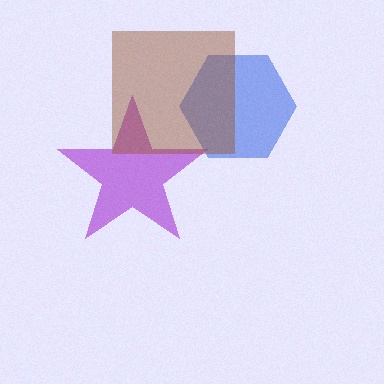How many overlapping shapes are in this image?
There are 3 overlapping shapes in the image.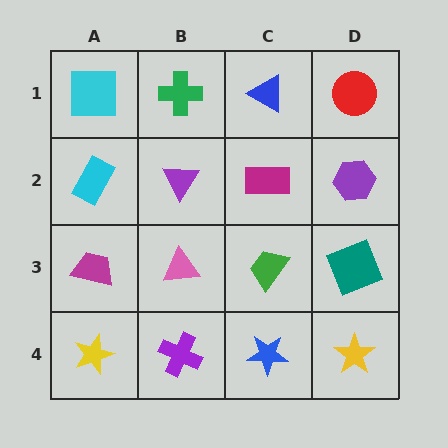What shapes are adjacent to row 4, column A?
A magenta trapezoid (row 3, column A), a purple cross (row 4, column B).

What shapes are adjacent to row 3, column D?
A purple hexagon (row 2, column D), a yellow star (row 4, column D), a green trapezoid (row 3, column C).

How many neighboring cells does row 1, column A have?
2.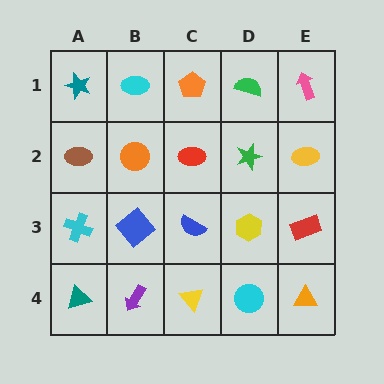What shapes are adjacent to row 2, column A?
A teal star (row 1, column A), a cyan cross (row 3, column A), an orange circle (row 2, column B).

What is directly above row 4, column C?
A blue semicircle.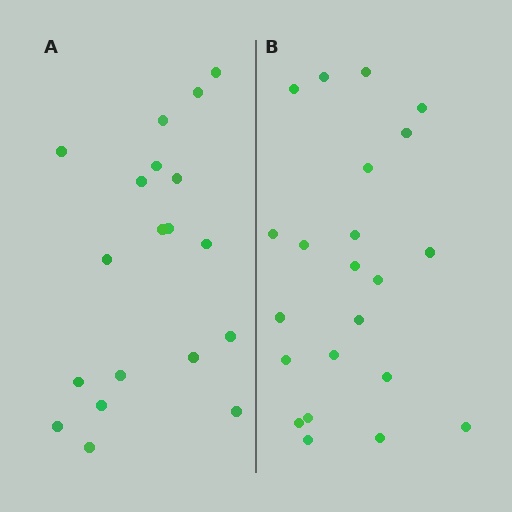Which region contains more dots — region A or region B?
Region B (the right region) has more dots.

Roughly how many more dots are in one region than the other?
Region B has just a few more — roughly 2 or 3 more dots than region A.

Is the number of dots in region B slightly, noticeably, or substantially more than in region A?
Region B has only slightly more — the two regions are fairly close. The ratio is roughly 1.2 to 1.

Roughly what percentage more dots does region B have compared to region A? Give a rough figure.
About 15% more.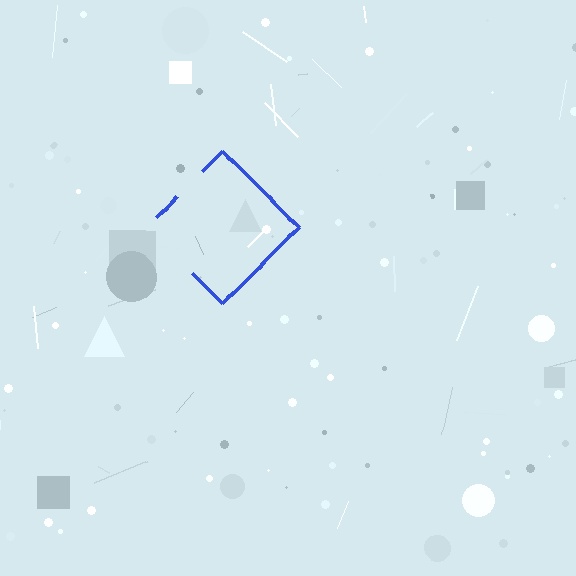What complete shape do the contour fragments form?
The contour fragments form a diamond.